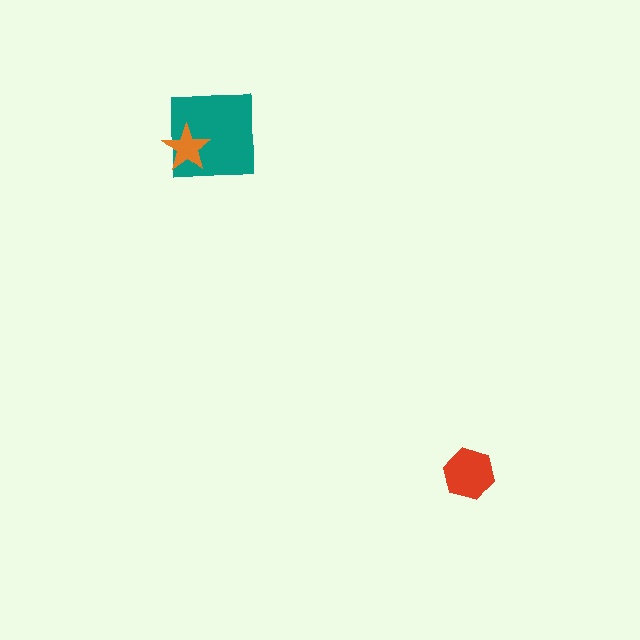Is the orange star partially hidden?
No, no other shape covers it.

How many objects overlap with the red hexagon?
0 objects overlap with the red hexagon.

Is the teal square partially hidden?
Yes, it is partially covered by another shape.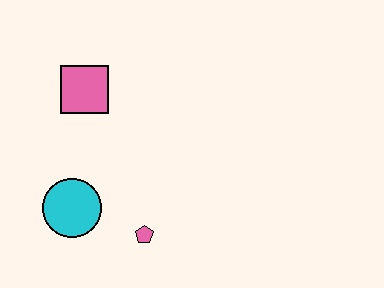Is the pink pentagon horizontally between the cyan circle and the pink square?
No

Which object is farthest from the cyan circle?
The pink square is farthest from the cyan circle.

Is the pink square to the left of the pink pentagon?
Yes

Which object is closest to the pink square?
The cyan circle is closest to the pink square.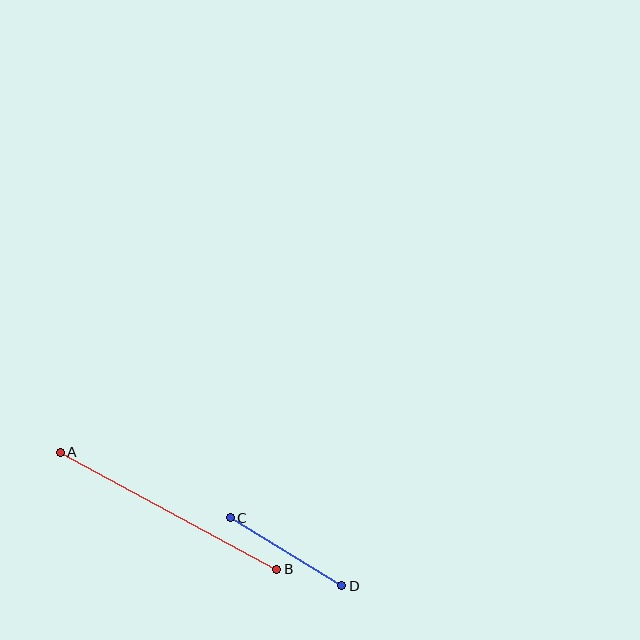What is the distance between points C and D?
The distance is approximately 130 pixels.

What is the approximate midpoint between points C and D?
The midpoint is at approximately (286, 552) pixels.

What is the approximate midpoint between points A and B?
The midpoint is at approximately (168, 511) pixels.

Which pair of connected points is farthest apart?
Points A and B are farthest apart.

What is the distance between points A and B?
The distance is approximately 246 pixels.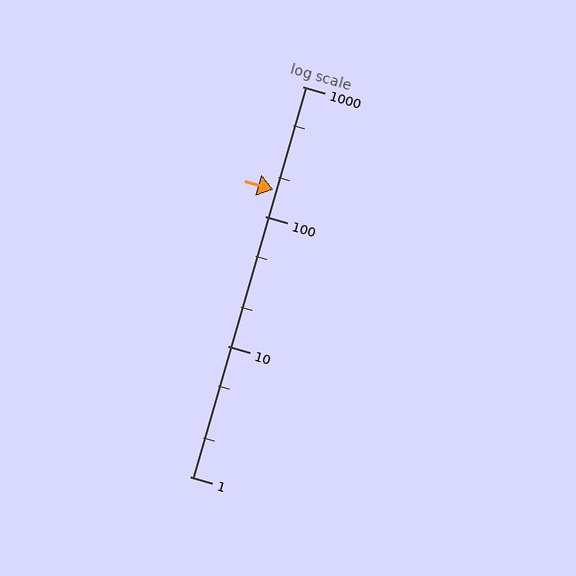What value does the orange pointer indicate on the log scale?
The pointer indicates approximately 160.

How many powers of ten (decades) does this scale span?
The scale spans 3 decades, from 1 to 1000.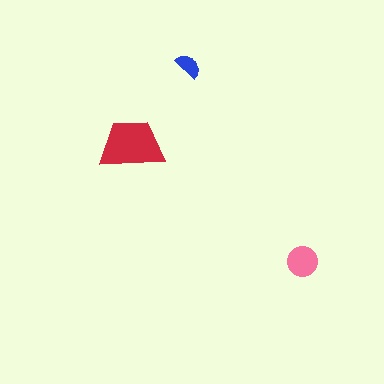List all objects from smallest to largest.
The blue semicircle, the pink circle, the red trapezoid.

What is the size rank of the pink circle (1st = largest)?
2nd.